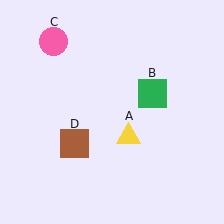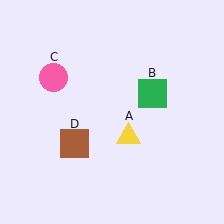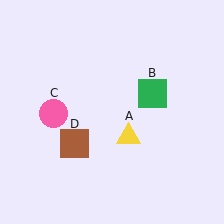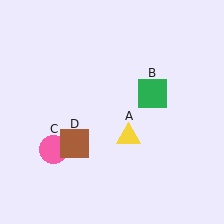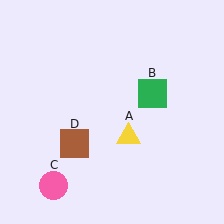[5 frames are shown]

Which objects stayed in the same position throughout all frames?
Yellow triangle (object A) and green square (object B) and brown square (object D) remained stationary.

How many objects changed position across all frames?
1 object changed position: pink circle (object C).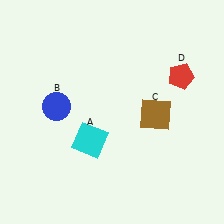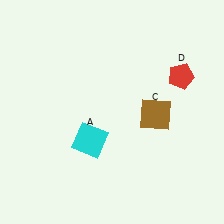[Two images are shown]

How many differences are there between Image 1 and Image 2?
There is 1 difference between the two images.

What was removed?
The blue circle (B) was removed in Image 2.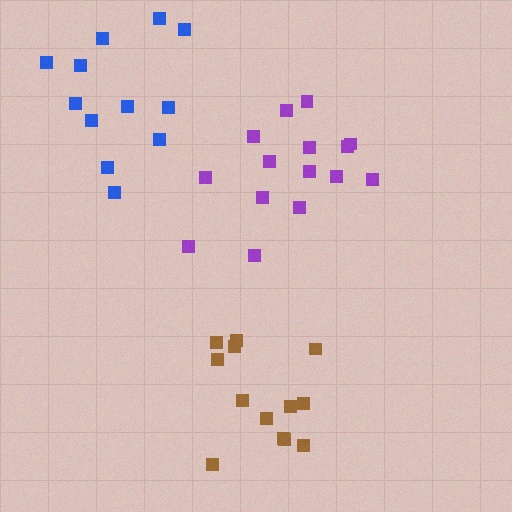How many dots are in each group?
Group 1: 13 dots, Group 2: 15 dots, Group 3: 12 dots (40 total).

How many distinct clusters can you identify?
There are 3 distinct clusters.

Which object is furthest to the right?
The purple cluster is rightmost.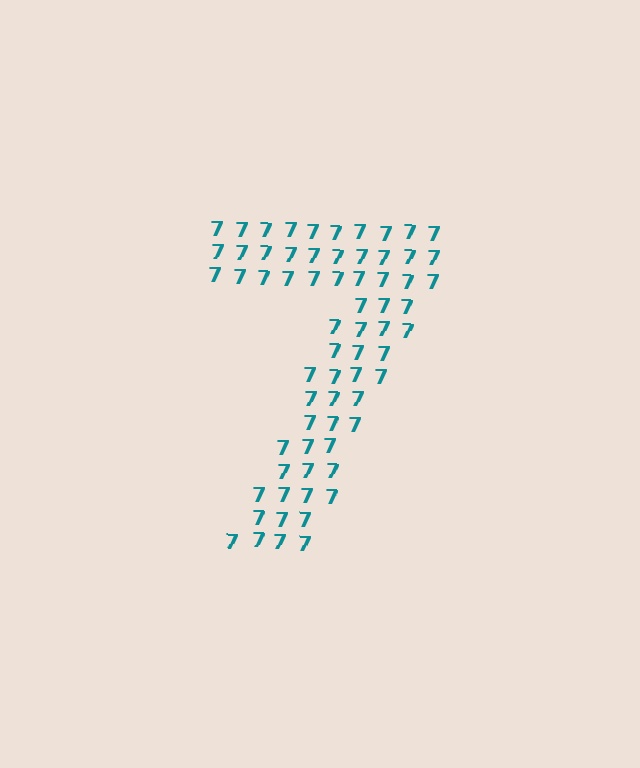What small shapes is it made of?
It is made of small digit 7's.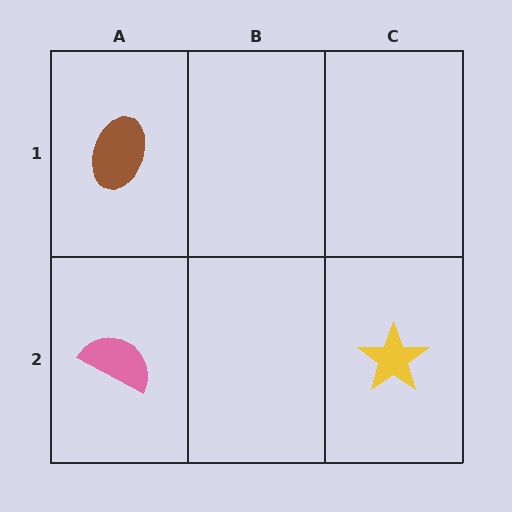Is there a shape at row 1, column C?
No, that cell is empty.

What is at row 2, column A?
A pink semicircle.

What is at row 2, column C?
A yellow star.